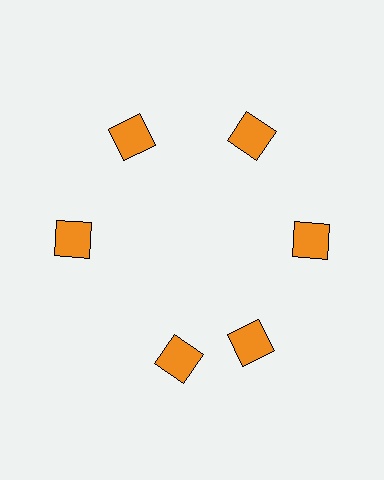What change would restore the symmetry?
The symmetry would be restored by rotating it back into even spacing with its neighbors so that all 6 squares sit at equal angles and equal distance from the center.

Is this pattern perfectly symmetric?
No. The 6 orange squares are arranged in a ring, but one element near the 7 o'clock position is rotated out of alignment along the ring, breaking the 6-fold rotational symmetry.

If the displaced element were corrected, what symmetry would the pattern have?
It would have 6-fold rotational symmetry — the pattern would map onto itself every 60 degrees.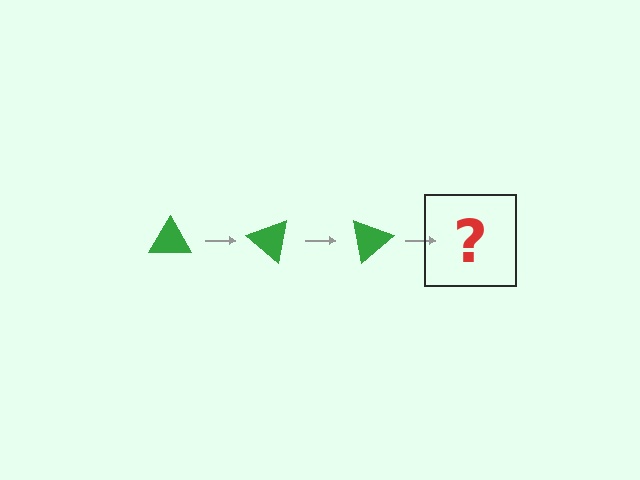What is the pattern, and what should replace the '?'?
The pattern is that the triangle rotates 40 degrees each step. The '?' should be a green triangle rotated 120 degrees.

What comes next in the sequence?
The next element should be a green triangle rotated 120 degrees.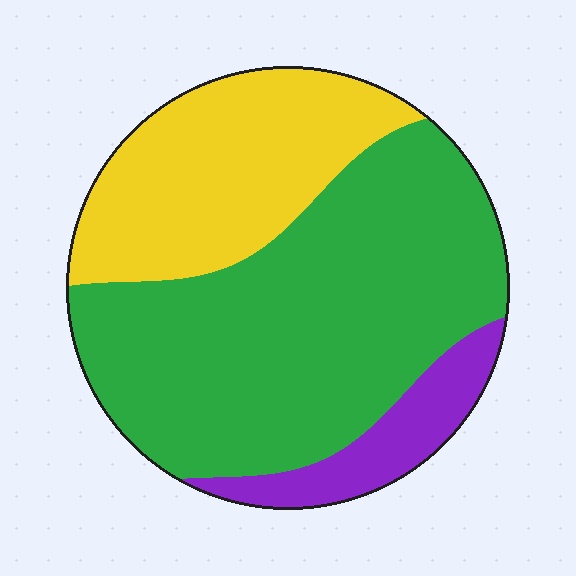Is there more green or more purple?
Green.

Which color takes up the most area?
Green, at roughly 60%.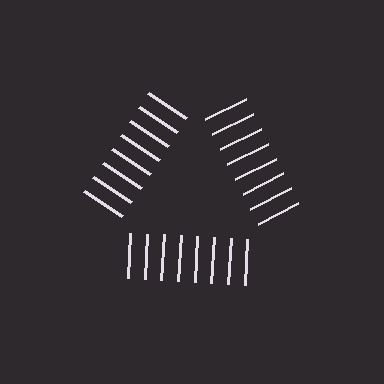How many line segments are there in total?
24 — 8 along each of the 3 edges.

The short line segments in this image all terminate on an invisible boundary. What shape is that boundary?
An illusory triangle — the line segments terminate on its edges but no continuous stroke is drawn.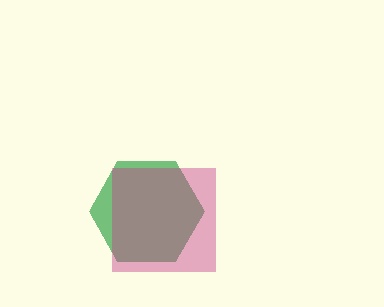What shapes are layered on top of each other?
The layered shapes are: a green hexagon, a magenta square.